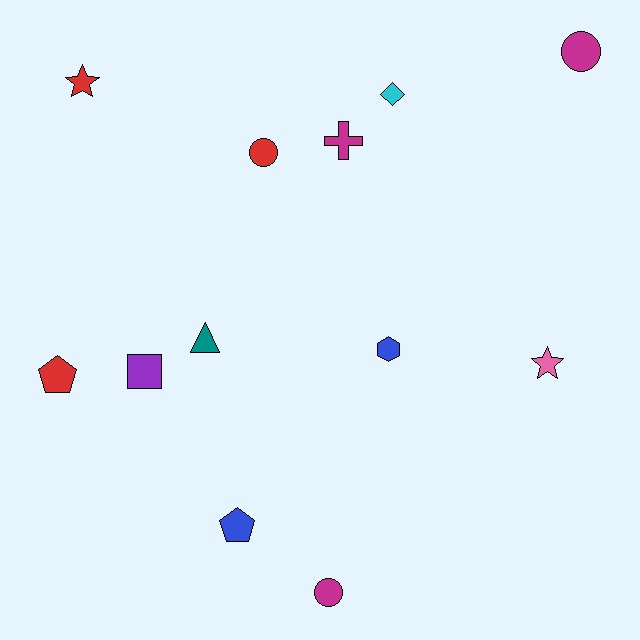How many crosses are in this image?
There is 1 cross.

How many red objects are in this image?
There are 3 red objects.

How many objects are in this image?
There are 12 objects.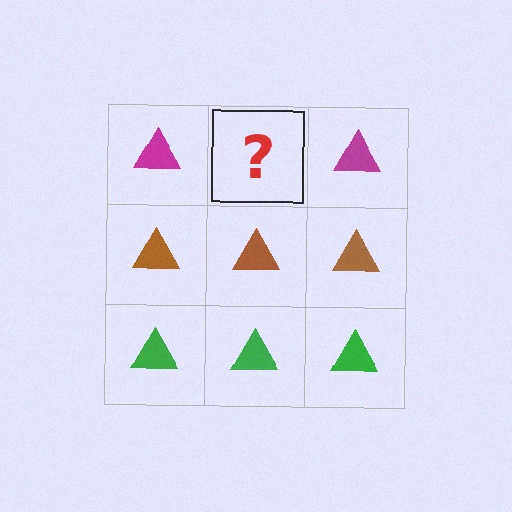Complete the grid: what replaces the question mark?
The question mark should be replaced with a magenta triangle.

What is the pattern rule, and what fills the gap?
The rule is that each row has a consistent color. The gap should be filled with a magenta triangle.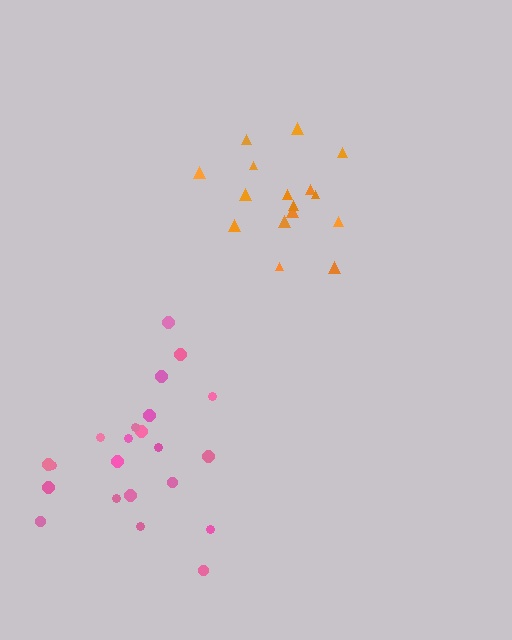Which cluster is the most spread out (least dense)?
Pink.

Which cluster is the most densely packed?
Orange.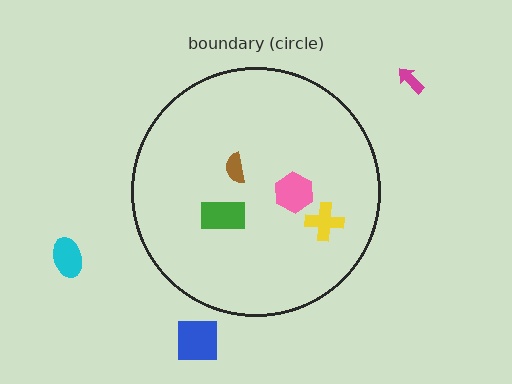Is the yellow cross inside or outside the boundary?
Inside.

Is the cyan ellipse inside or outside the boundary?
Outside.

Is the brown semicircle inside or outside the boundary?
Inside.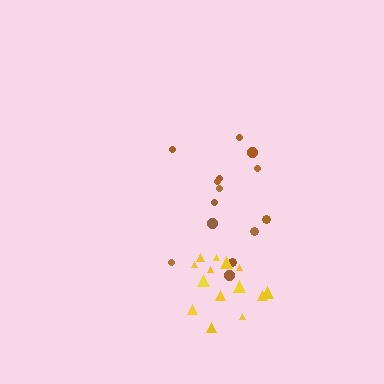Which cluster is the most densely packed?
Yellow.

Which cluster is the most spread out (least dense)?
Brown.